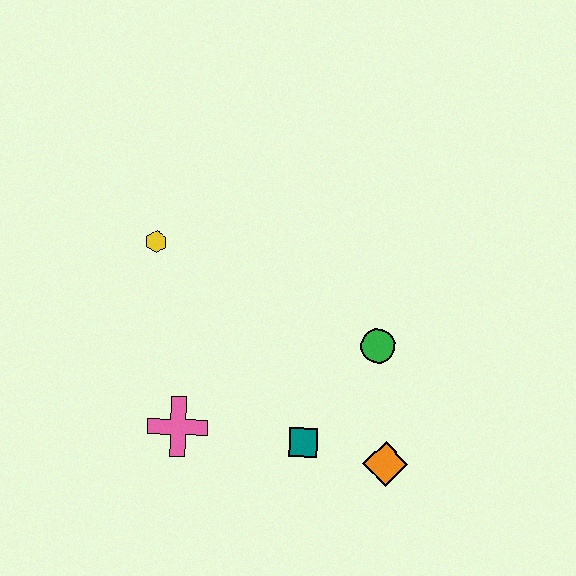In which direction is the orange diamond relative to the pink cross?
The orange diamond is to the right of the pink cross.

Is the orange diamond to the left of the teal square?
No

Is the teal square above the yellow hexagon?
No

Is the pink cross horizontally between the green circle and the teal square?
No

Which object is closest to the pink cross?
The teal square is closest to the pink cross.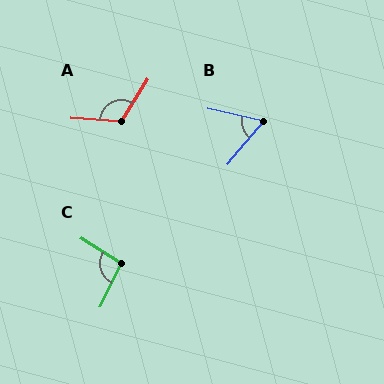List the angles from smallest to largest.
B (63°), C (96°), A (118°).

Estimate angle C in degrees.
Approximately 96 degrees.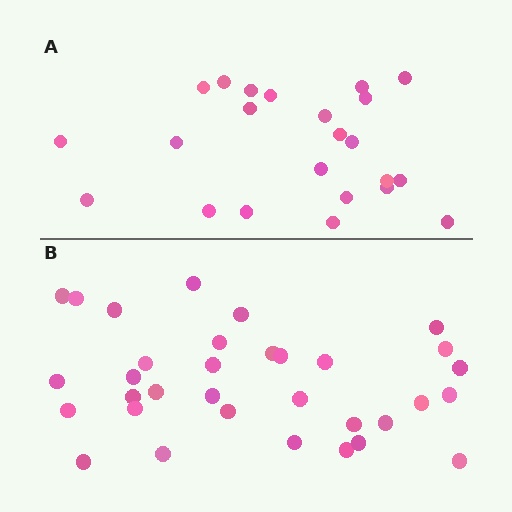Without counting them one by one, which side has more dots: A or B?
Region B (the bottom region) has more dots.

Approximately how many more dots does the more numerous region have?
Region B has roughly 10 or so more dots than region A.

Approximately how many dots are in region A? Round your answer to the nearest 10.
About 20 dots. (The exact count is 23, which rounds to 20.)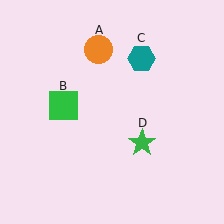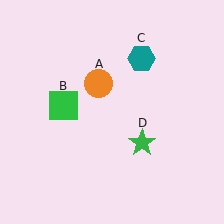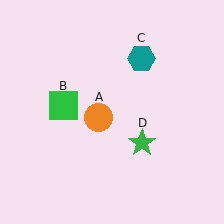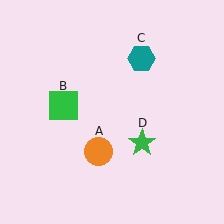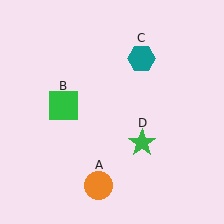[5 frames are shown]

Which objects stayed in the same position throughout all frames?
Green square (object B) and teal hexagon (object C) and green star (object D) remained stationary.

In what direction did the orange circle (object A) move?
The orange circle (object A) moved down.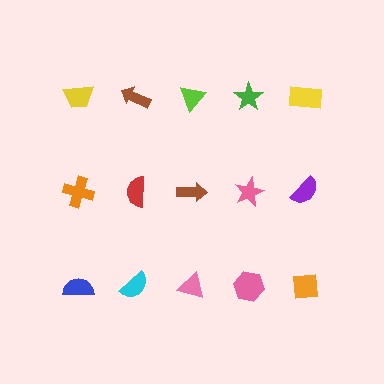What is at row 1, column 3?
A lime triangle.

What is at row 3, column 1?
A blue semicircle.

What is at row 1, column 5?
A yellow rectangle.